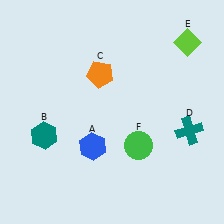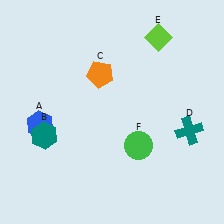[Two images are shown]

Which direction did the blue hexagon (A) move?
The blue hexagon (A) moved left.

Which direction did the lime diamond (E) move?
The lime diamond (E) moved left.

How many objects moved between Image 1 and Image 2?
2 objects moved between the two images.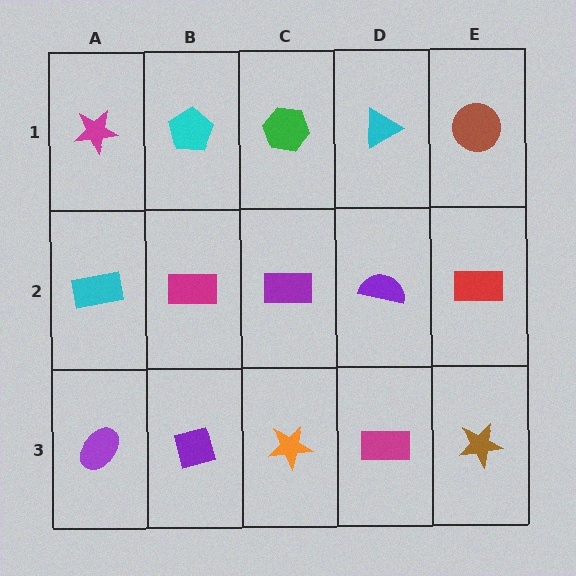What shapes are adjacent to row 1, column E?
A red rectangle (row 2, column E), a cyan triangle (row 1, column D).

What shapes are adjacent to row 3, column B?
A magenta rectangle (row 2, column B), a purple ellipse (row 3, column A), an orange star (row 3, column C).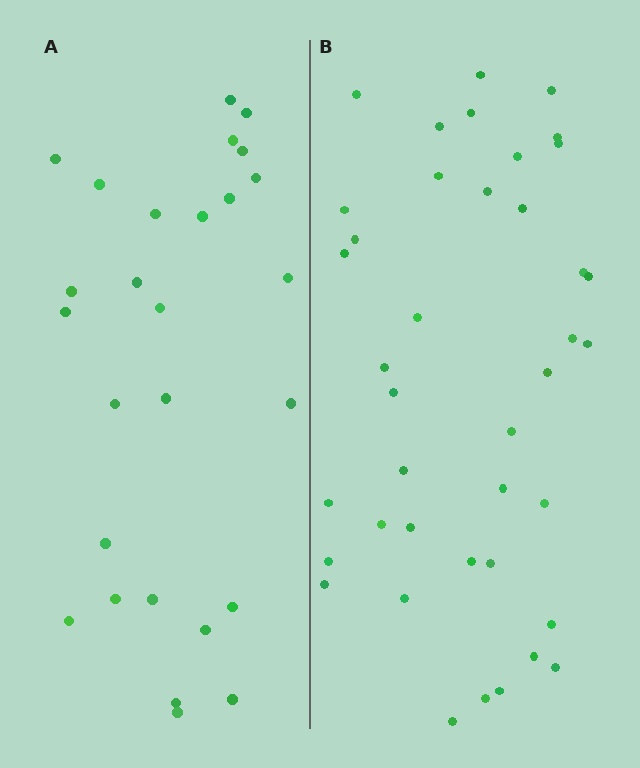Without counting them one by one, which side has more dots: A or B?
Region B (the right region) has more dots.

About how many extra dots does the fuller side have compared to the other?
Region B has approximately 15 more dots than region A.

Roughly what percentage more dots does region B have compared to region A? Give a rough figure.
About 50% more.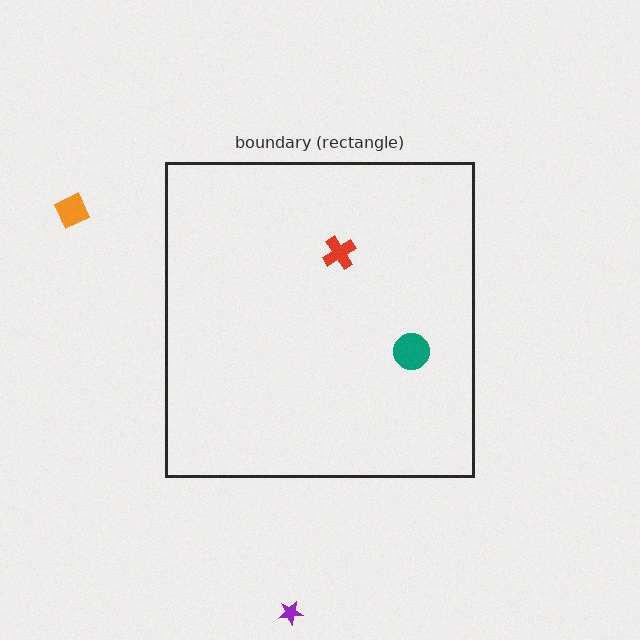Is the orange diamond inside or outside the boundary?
Outside.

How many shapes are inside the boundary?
2 inside, 2 outside.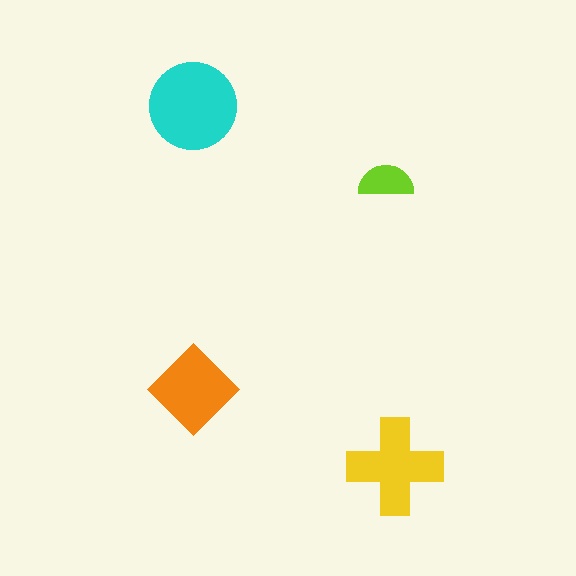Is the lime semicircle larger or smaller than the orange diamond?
Smaller.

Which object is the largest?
The cyan circle.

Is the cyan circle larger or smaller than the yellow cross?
Larger.